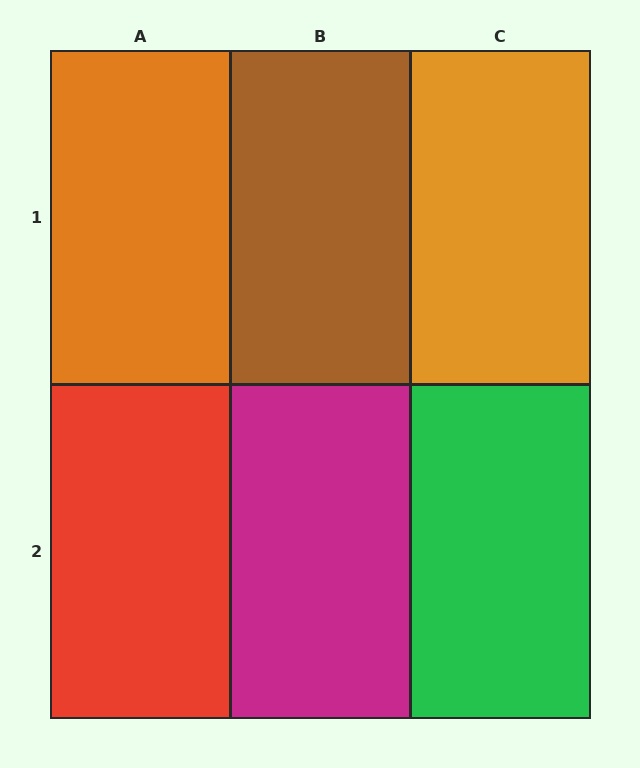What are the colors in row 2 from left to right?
Red, magenta, green.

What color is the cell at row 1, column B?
Brown.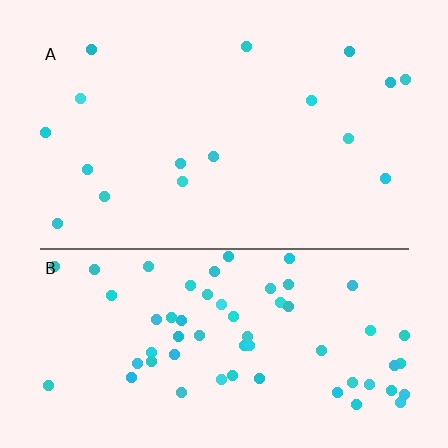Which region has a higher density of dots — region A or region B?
B (the bottom).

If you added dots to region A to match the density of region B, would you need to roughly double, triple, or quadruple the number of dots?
Approximately quadruple.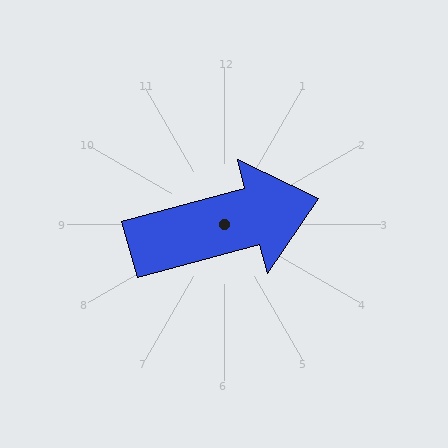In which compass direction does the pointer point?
East.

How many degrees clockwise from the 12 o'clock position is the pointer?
Approximately 75 degrees.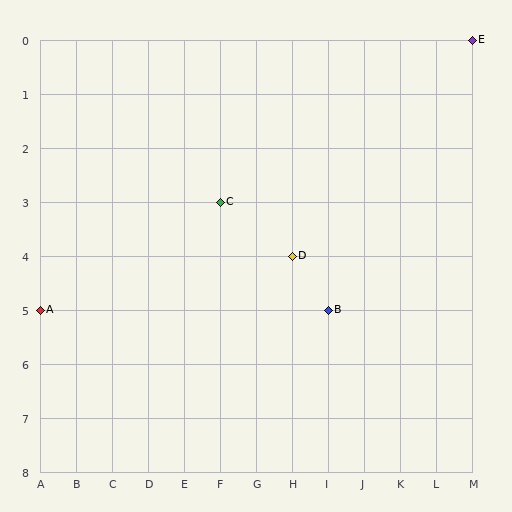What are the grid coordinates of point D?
Point D is at grid coordinates (H, 4).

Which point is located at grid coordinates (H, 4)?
Point D is at (H, 4).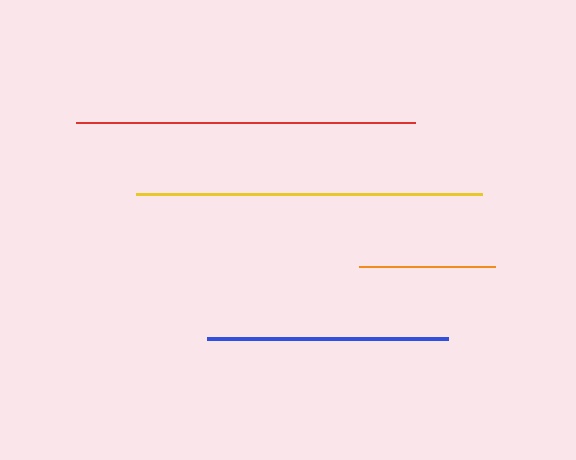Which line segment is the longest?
The yellow line is the longest at approximately 346 pixels.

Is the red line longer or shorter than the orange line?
The red line is longer than the orange line.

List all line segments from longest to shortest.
From longest to shortest: yellow, red, blue, orange.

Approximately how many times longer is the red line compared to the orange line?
The red line is approximately 2.5 times the length of the orange line.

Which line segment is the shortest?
The orange line is the shortest at approximately 135 pixels.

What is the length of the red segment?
The red segment is approximately 338 pixels long.